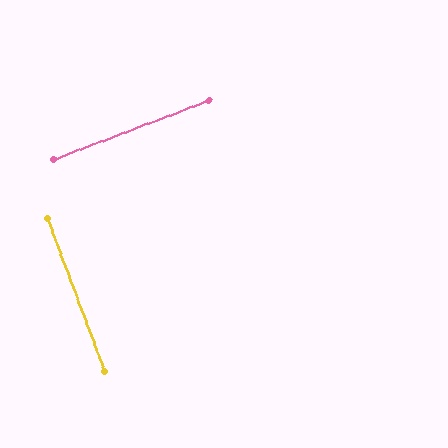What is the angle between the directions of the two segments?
Approximately 90 degrees.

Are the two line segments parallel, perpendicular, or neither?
Perpendicular — they meet at approximately 90°.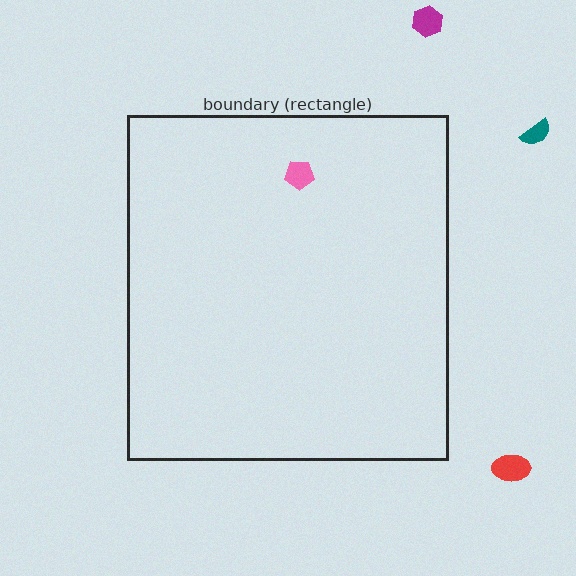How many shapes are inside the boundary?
1 inside, 3 outside.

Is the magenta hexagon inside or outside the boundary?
Outside.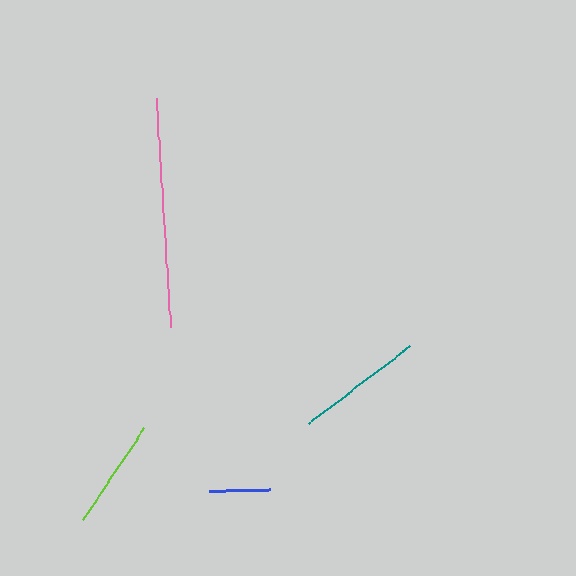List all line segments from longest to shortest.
From longest to shortest: pink, teal, lime, blue.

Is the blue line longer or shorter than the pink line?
The pink line is longer than the blue line.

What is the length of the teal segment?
The teal segment is approximately 128 pixels long.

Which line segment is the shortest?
The blue line is the shortest at approximately 61 pixels.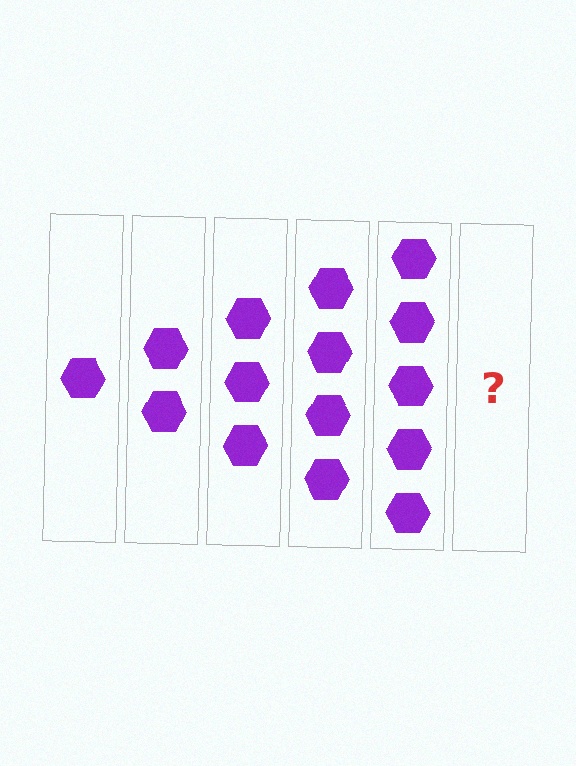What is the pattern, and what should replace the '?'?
The pattern is that each step adds one more hexagon. The '?' should be 6 hexagons.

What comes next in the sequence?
The next element should be 6 hexagons.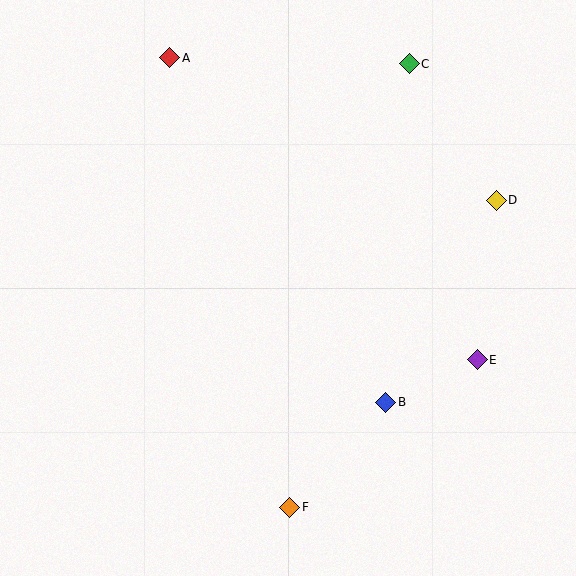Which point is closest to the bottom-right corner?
Point E is closest to the bottom-right corner.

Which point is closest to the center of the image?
Point B at (386, 402) is closest to the center.